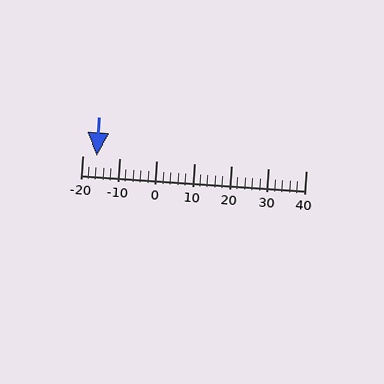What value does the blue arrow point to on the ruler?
The blue arrow points to approximately -16.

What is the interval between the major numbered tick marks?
The major tick marks are spaced 10 units apart.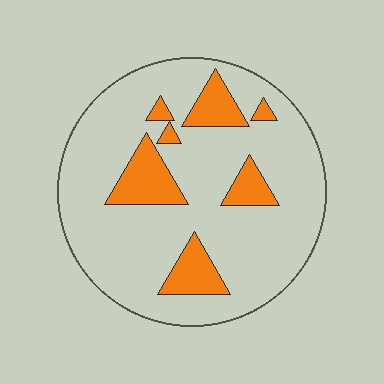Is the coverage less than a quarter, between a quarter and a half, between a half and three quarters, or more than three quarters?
Less than a quarter.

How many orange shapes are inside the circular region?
7.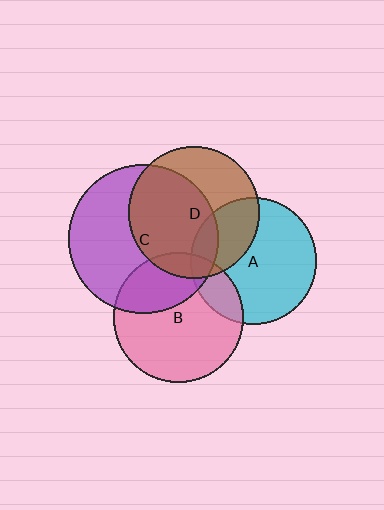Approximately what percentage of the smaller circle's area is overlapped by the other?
Approximately 55%.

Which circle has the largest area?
Circle C (purple).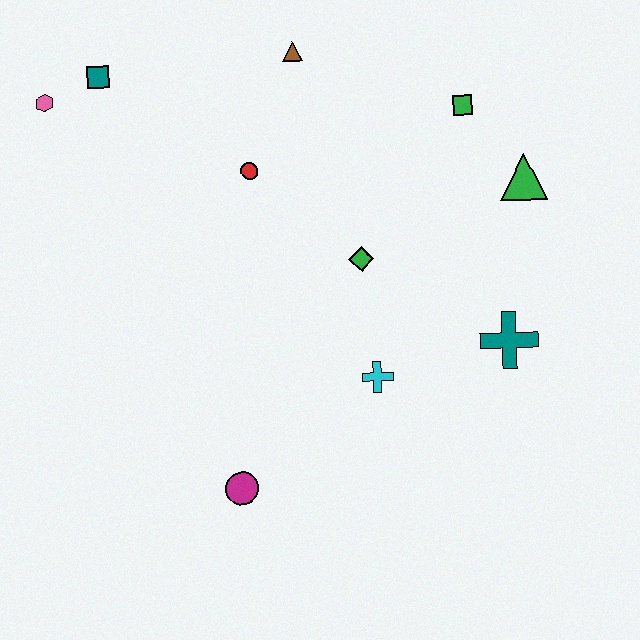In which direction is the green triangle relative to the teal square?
The green triangle is to the right of the teal square.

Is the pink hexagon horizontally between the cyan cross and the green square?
No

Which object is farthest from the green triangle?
The pink hexagon is farthest from the green triangle.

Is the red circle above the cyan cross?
Yes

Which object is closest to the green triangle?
The green square is closest to the green triangle.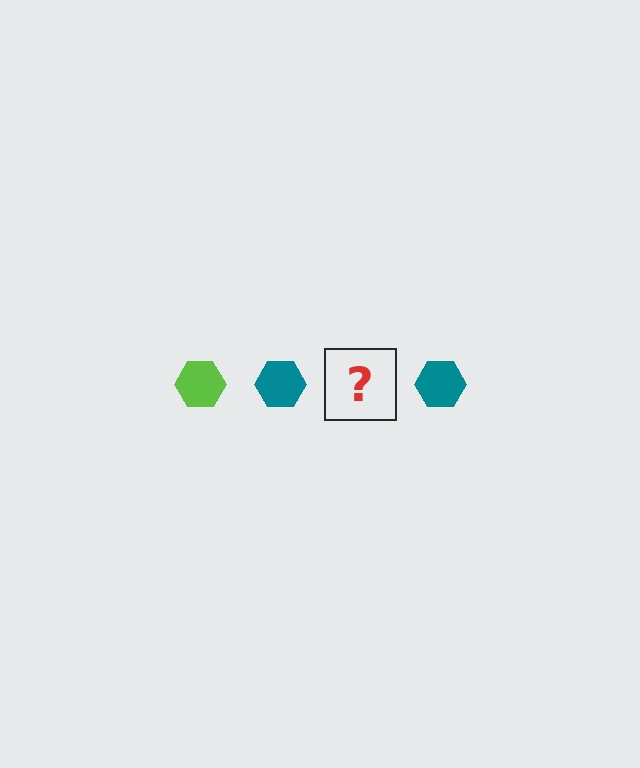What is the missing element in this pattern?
The missing element is a lime hexagon.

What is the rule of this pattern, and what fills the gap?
The rule is that the pattern cycles through lime, teal hexagons. The gap should be filled with a lime hexagon.